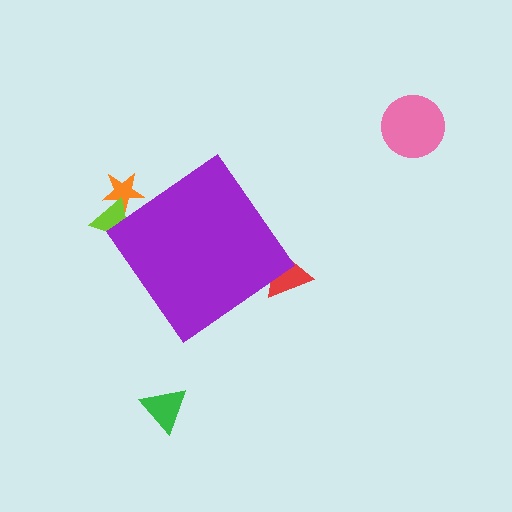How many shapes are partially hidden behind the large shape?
3 shapes are partially hidden.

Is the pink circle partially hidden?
No, the pink circle is fully visible.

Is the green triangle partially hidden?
No, the green triangle is fully visible.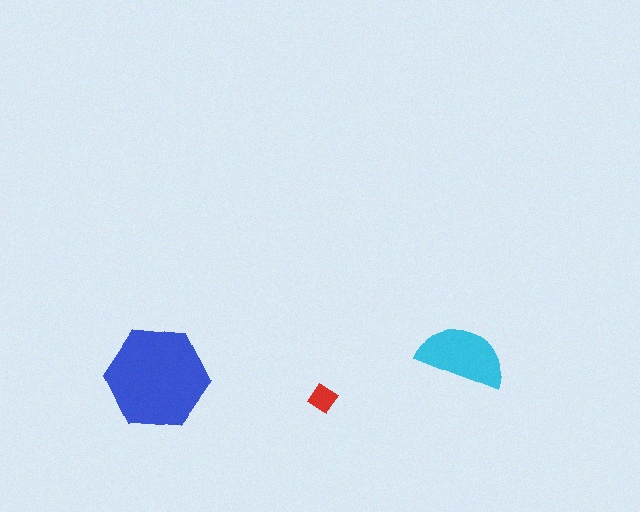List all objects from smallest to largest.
The red diamond, the cyan semicircle, the blue hexagon.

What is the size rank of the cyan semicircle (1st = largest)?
2nd.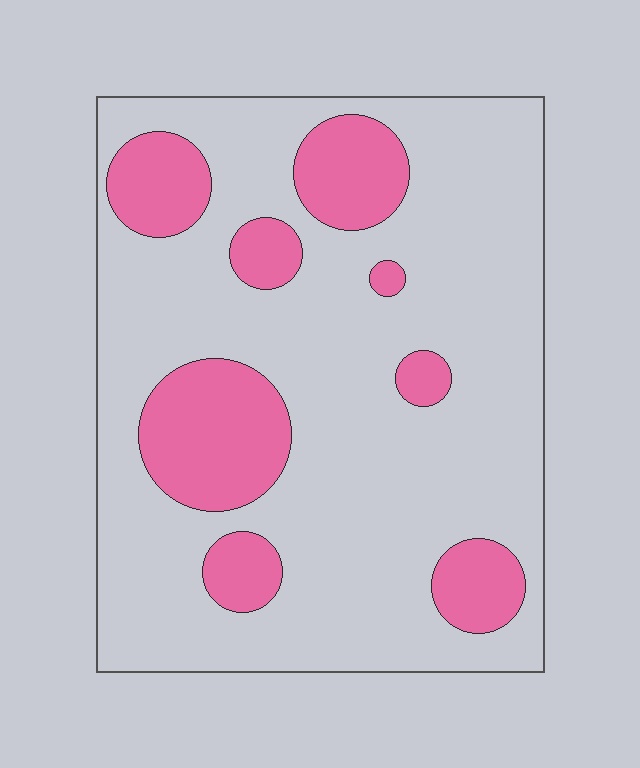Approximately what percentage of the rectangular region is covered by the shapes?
Approximately 25%.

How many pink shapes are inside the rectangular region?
8.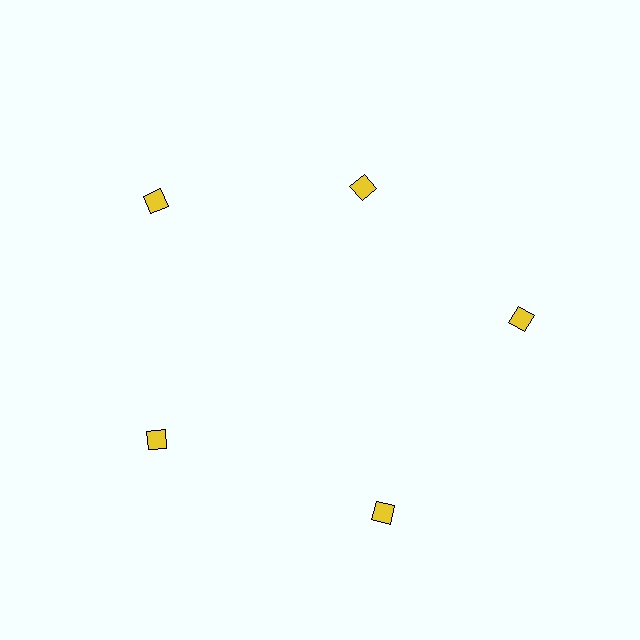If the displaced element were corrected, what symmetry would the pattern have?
It would have 5-fold rotational symmetry — the pattern would map onto itself every 72 degrees.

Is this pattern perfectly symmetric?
No. The 5 yellow diamonds are arranged in a ring, but one element near the 1 o'clock position is pulled inward toward the center, breaking the 5-fold rotational symmetry.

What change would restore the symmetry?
The symmetry would be restored by moving it outward, back onto the ring so that all 5 diamonds sit at equal angles and equal distance from the center.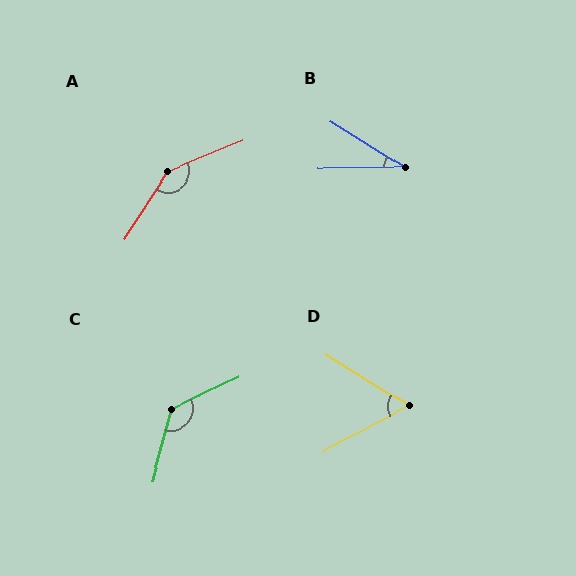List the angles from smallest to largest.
B (31°), D (60°), C (129°), A (145°).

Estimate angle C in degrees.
Approximately 129 degrees.